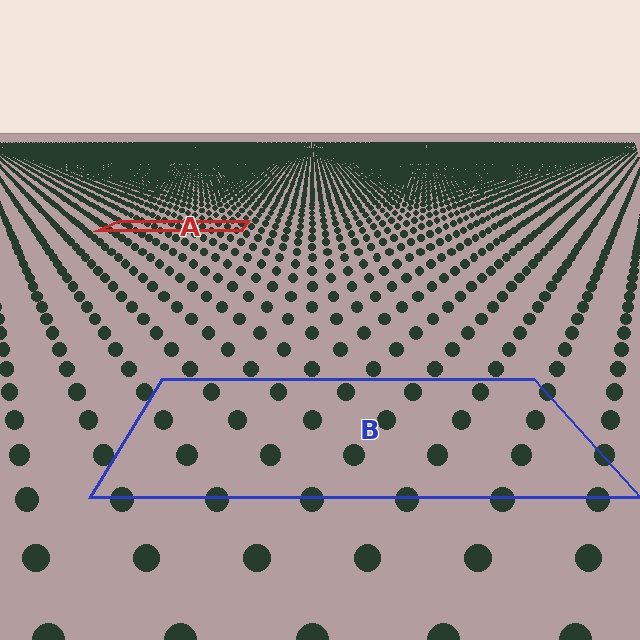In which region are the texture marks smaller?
The texture marks are smaller in region A, because it is farther away.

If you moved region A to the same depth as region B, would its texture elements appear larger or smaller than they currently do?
They would appear larger. At a closer depth, the same texture elements are projected at a bigger on-screen size.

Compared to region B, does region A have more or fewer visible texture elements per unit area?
Region A has more texture elements per unit area — they are packed more densely because it is farther away.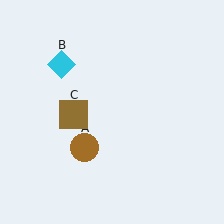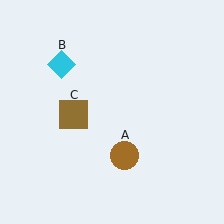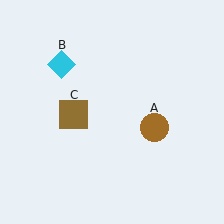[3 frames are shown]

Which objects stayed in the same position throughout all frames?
Cyan diamond (object B) and brown square (object C) remained stationary.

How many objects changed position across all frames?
1 object changed position: brown circle (object A).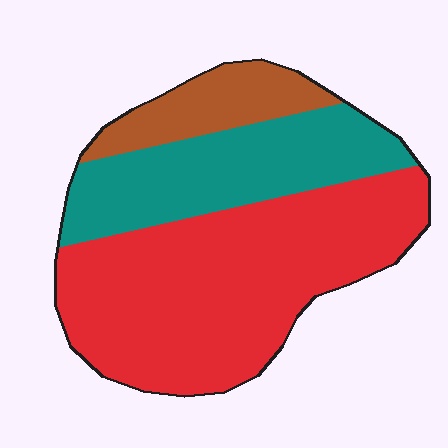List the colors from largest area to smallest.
From largest to smallest: red, teal, brown.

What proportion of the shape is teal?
Teal takes up between a quarter and a half of the shape.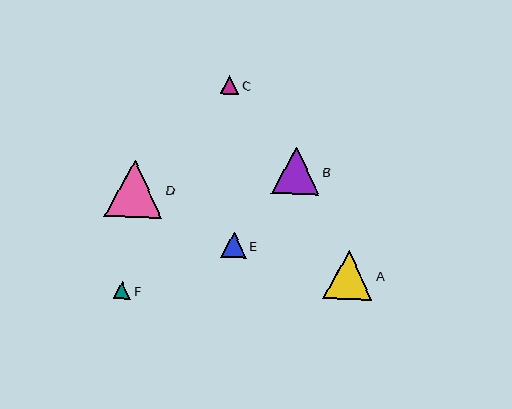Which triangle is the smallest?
Triangle F is the smallest with a size of approximately 18 pixels.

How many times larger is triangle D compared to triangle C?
Triangle D is approximately 3.1 times the size of triangle C.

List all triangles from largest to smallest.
From largest to smallest: D, A, B, E, C, F.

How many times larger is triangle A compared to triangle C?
Triangle A is approximately 2.7 times the size of triangle C.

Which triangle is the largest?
Triangle D is the largest with a size of approximately 58 pixels.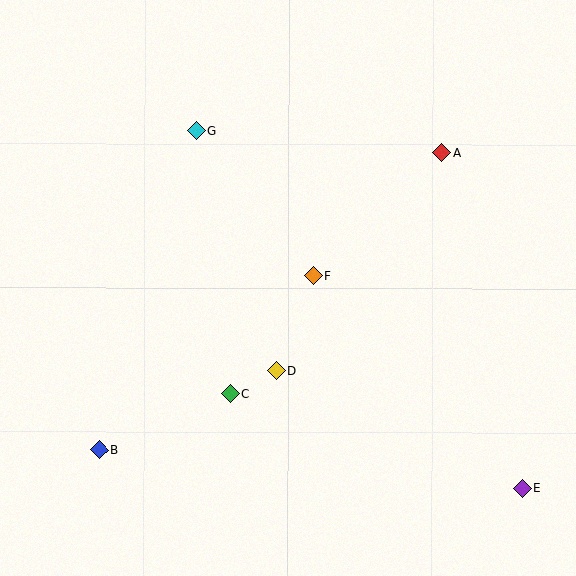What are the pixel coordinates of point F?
Point F is at (313, 276).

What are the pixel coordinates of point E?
Point E is at (523, 488).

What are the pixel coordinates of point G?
Point G is at (197, 130).